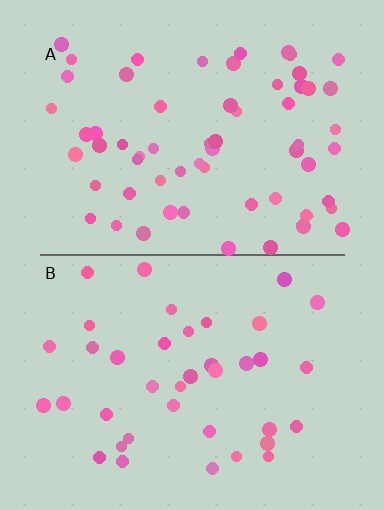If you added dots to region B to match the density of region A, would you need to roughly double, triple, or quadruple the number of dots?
Approximately double.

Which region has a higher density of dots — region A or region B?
A (the top).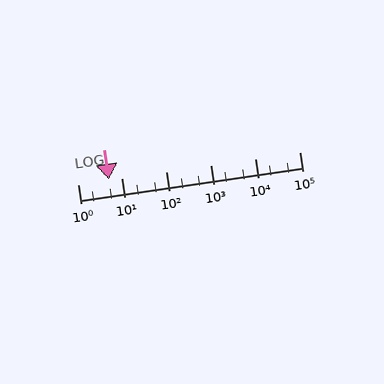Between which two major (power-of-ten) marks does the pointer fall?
The pointer is between 1 and 10.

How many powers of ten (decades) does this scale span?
The scale spans 5 decades, from 1 to 100000.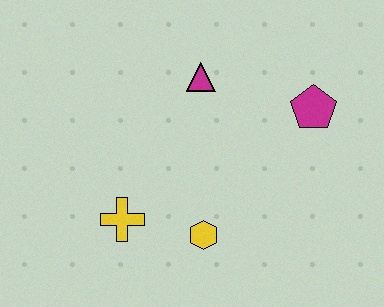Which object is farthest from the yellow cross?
The magenta pentagon is farthest from the yellow cross.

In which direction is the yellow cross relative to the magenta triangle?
The yellow cross is below the magenta triangle.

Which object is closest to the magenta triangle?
The magenta pentagon is closest to the magenta triangle.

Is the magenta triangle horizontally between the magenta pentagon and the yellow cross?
Yes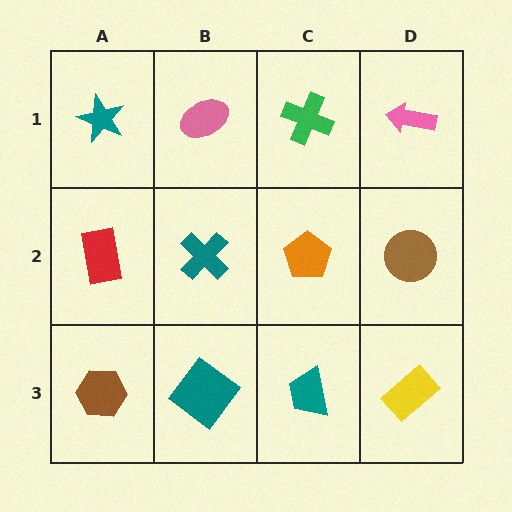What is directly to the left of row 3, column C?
A teal diamond.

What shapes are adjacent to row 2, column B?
A pink ellipse (row 1, column B), a teal diamond (row 3, column B), a red rectangle (row 2, column A), an orange pentagon (row 2, column C).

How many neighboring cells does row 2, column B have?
4.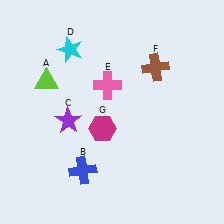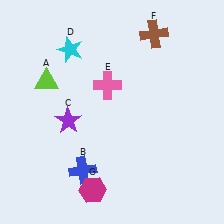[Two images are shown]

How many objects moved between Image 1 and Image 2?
2 objects moved between the two images.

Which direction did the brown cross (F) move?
The brown cross (F) moved up.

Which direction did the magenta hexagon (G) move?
The magenta hexagon (G) moved down.